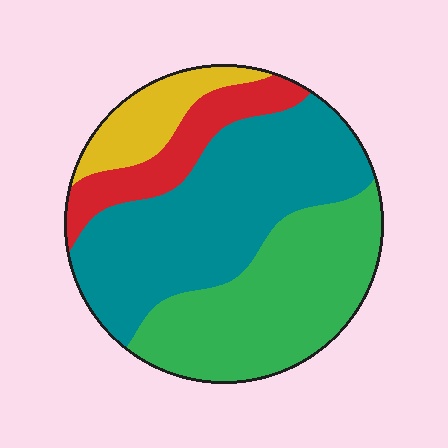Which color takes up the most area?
Teal, at roughly 40%.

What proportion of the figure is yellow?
Yellow takes up about one tenth (1/10) of the figure.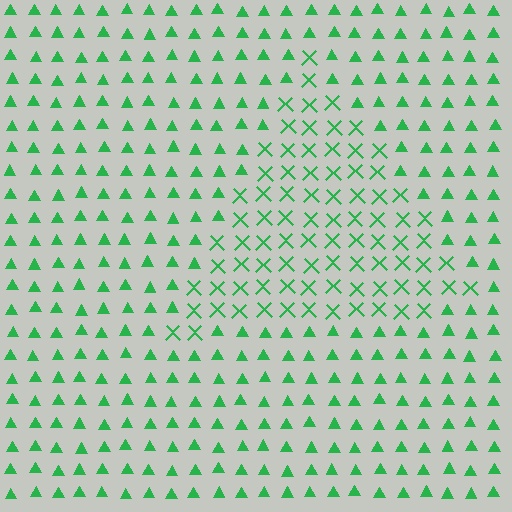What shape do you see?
I see a triangle.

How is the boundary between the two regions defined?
The boundary is defined by a change in element shape: X marks inside vs. triangles outside. All elements share the same color and spacing.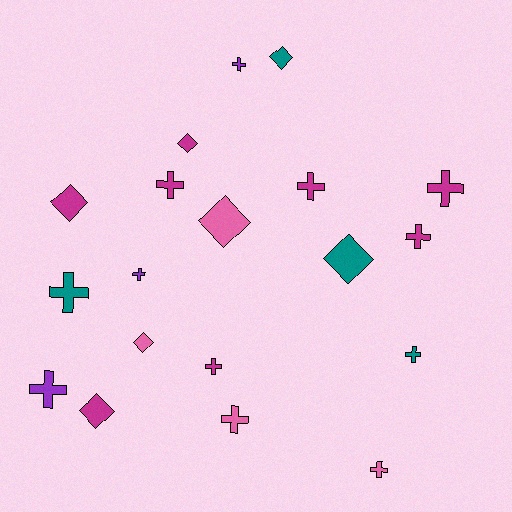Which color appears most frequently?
Magenta, with 8 objects.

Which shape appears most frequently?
Cross, with 12 objects.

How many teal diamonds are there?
There are 2 teal diamonds.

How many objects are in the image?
There are 19 objects.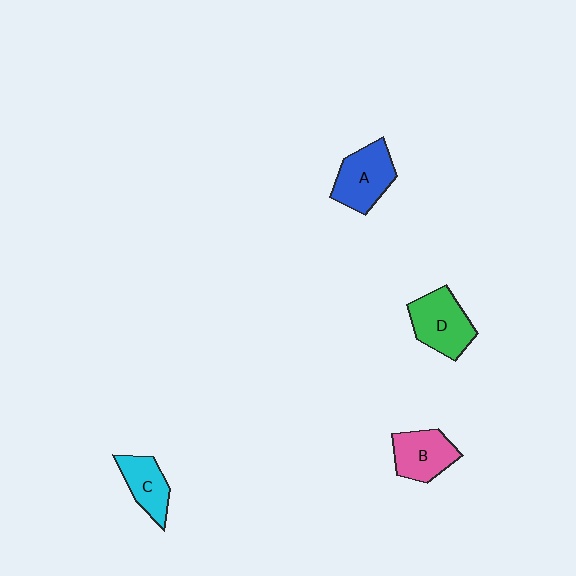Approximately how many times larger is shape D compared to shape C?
Approximately 1.4 times.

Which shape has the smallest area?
Shape C (cyan).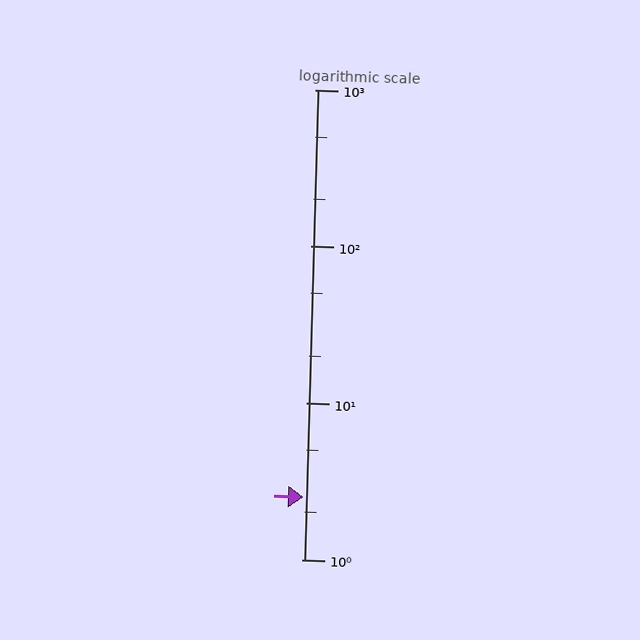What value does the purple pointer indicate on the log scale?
The pointer indicates approximately 2.5.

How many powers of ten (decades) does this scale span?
The scale spans 3 decades, from 1 to 1000.